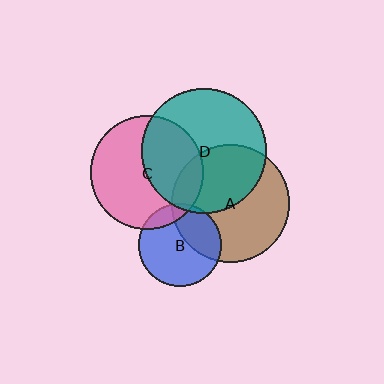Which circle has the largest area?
Circle D (teal).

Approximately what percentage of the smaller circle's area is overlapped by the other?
Approximately 40%.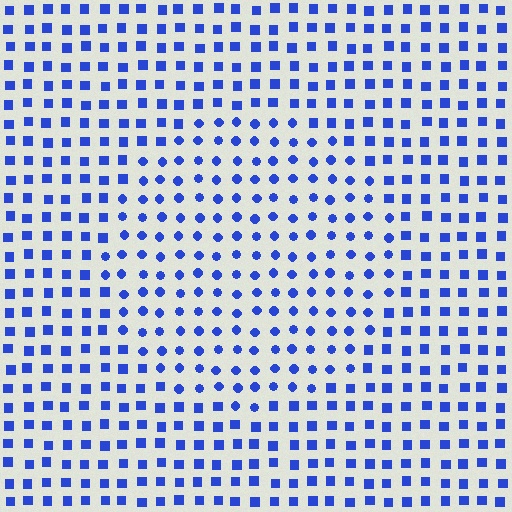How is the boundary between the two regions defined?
The boundary is defined by a change in element shape: circles inside vs. squares outside. All elements share the same color and spacing.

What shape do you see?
I see a circle.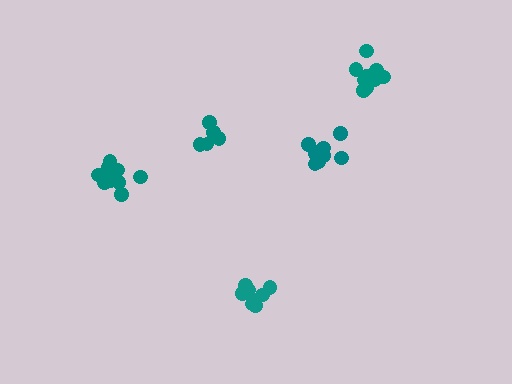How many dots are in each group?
Group 1: 6 dots, Group 2: 11 dots, Group 3: 9 dots, Group 4: 10 dots, Group 5: 8 dots (44 total).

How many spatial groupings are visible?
There are 5 spatial groupings.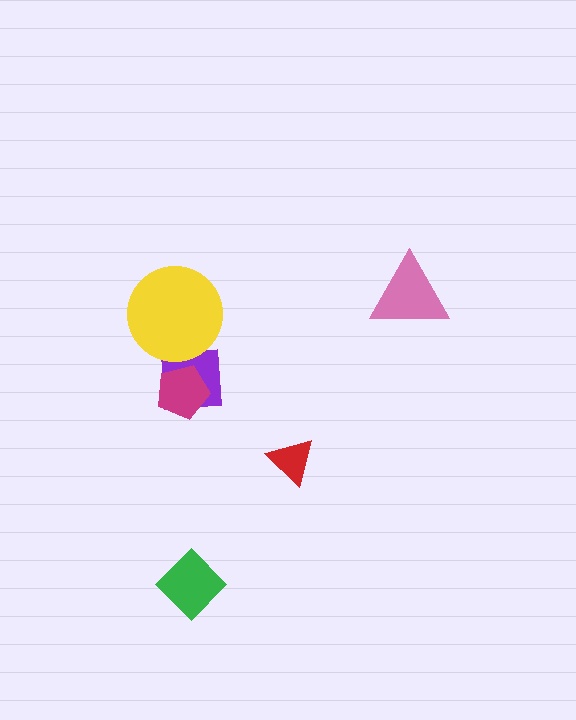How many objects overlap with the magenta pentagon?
1 object overlaps with the magenta pentagon.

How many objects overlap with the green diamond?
0 objects overlap with the green diamond.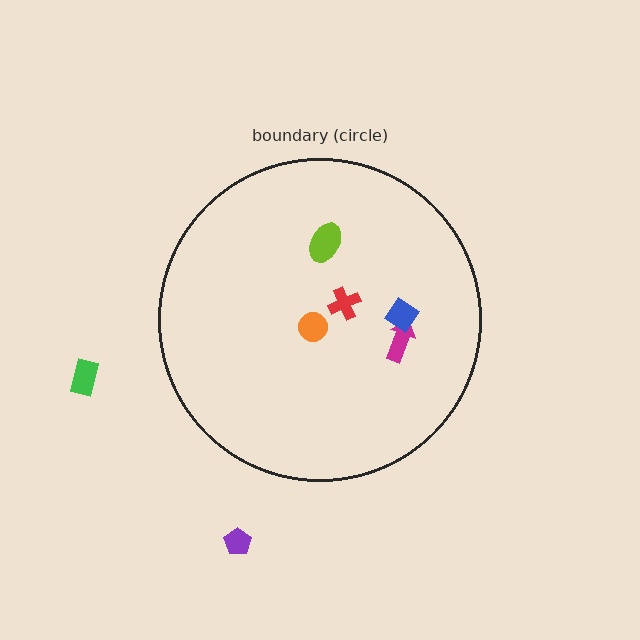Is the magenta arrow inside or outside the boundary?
Inside.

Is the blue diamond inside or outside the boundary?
Inside.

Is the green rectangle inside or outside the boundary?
Outside.